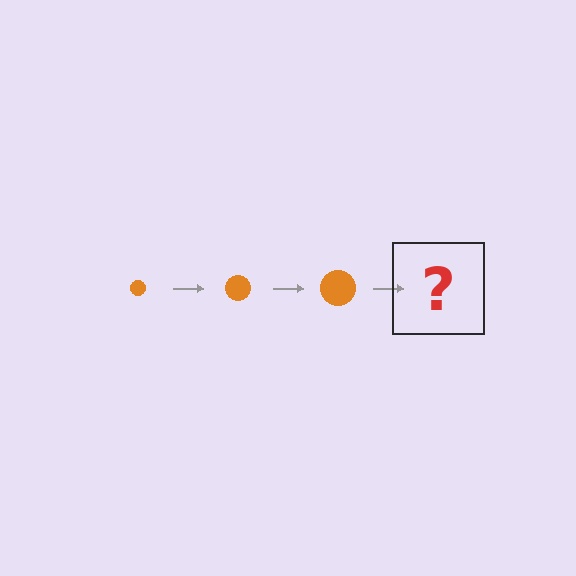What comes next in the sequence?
The next element should be an orange circle, larger than the previous one.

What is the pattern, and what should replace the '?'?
The pattern is that the circle gets progressively larger each step. The '?' should be an orange circle, larger than the previous one.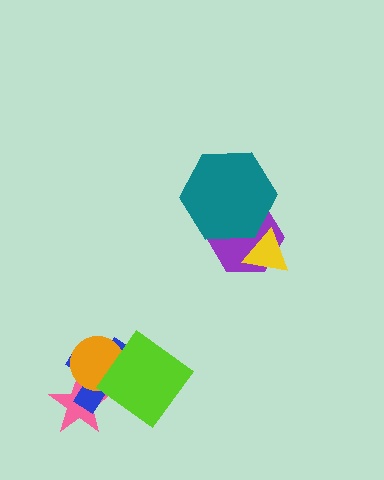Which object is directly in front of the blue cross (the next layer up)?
The orange circle is directly in front of the blue cross.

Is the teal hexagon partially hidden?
No, no other shape covers it.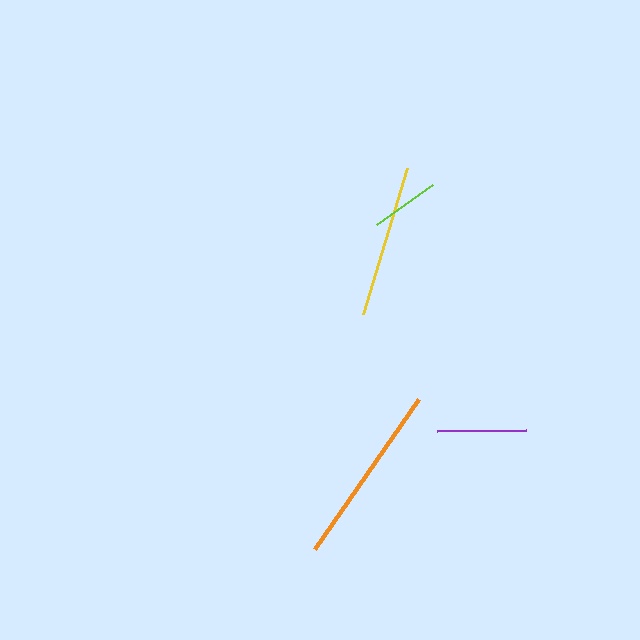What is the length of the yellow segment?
The yellow segment is approximately 153 pixels long.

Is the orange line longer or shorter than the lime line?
The orange line is longer than the lime line.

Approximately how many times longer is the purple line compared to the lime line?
The purple line is approximately 1.3 times the length of the lime line.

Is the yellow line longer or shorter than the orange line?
The orange line is longer than the yellow line.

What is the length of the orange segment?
The orange segment is approximately 182 pixels long.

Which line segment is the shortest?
The lime line is the shortest at approximately 69 pixels.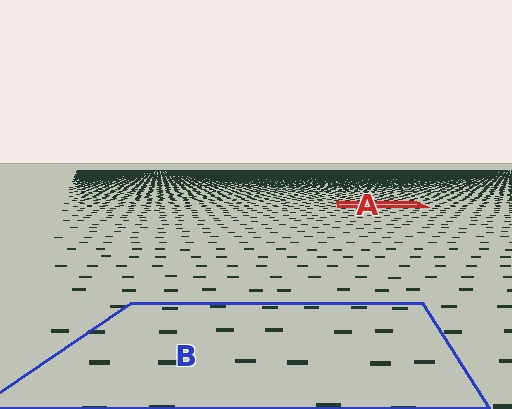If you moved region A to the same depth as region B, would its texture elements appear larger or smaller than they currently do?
They would appear larger. At a closer depth, the same texture elements are projected at a bigger on-screen size.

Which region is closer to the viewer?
Region B is closer. The texture elements there are larger and more spread out.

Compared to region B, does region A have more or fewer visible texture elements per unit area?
Region A has more texture elements per unit area — they are packed more densely because it is farther away.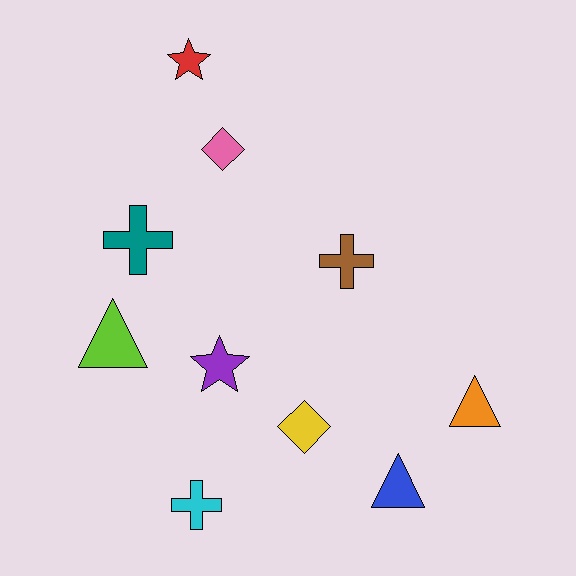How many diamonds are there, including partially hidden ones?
There are 2 diamonds.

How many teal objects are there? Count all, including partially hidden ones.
There is 1 teal object.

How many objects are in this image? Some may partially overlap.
There are 10 objects.